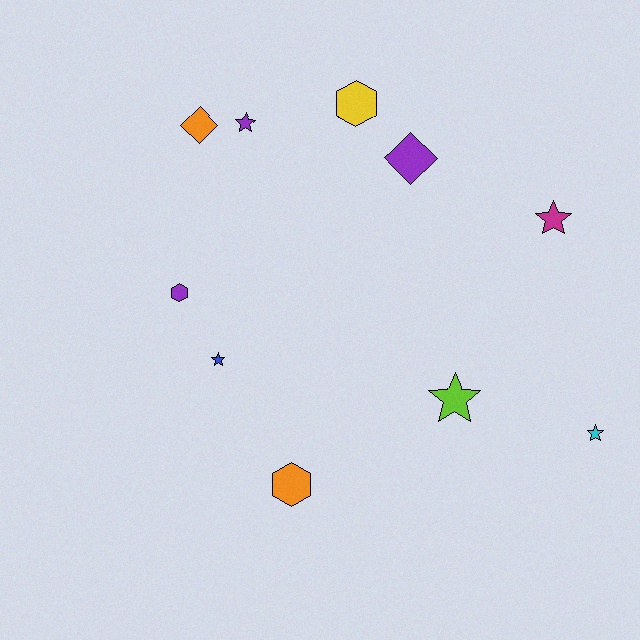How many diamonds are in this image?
There are 2 diamonds.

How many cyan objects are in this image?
There is 1 cyan object.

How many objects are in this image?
There are 10 objects.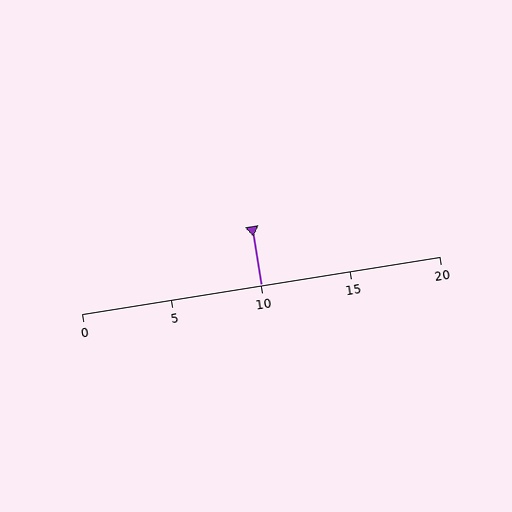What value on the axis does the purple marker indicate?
The marker indicates approximately 10.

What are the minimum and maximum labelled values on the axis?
The axis runs from 0 to 20.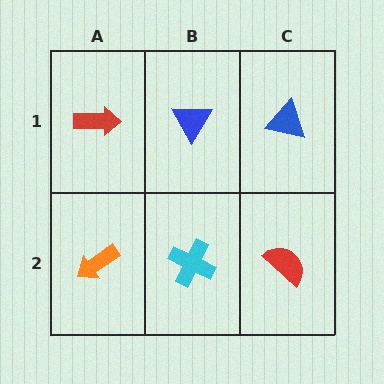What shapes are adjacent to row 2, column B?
A blue triangle (row 1, column B), an orange arrow (row 2, column A), a red semicircle (row 2, column C).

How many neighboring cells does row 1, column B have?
3.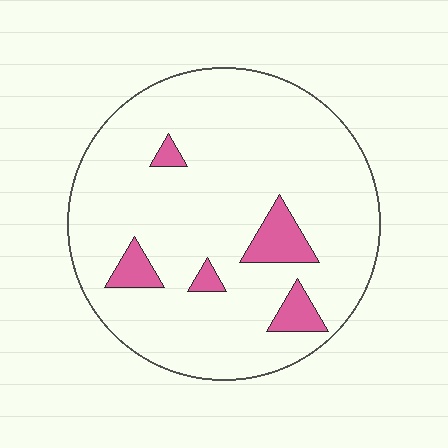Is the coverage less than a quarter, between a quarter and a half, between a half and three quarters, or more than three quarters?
Less than a quarter.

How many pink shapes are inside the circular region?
5.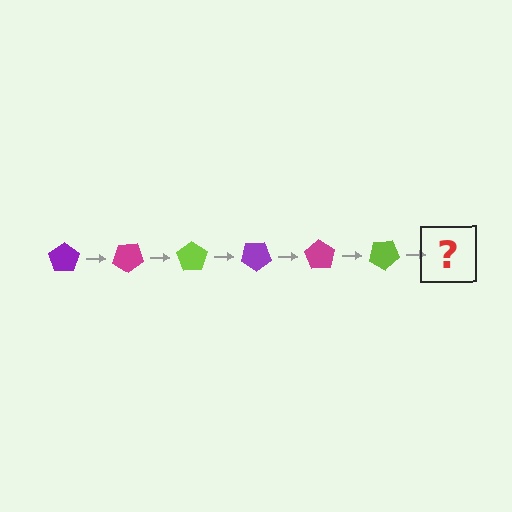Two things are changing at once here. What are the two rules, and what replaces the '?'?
The two rules are that it rotates 35 degrees each step and the color cycles through purple, magenta, and lime. The '?' should be a purple pentagon, rotated 210 degrees from the start.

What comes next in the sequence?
The next element should be a purple pentagon, rotated 210 degrees from the start.